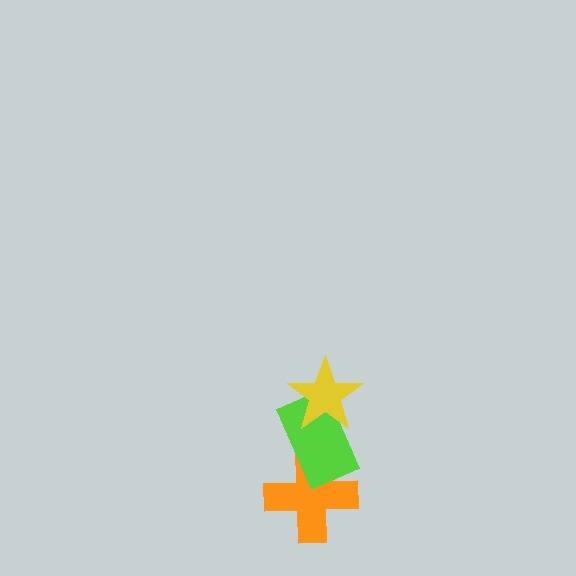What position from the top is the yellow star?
The yellow star is 1st from the top.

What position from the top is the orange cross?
The orange cross is 3rd from the top.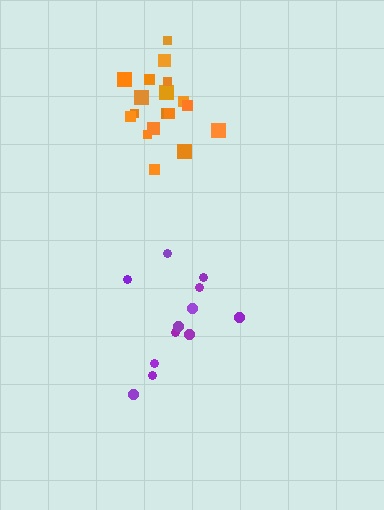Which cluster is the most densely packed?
Orange.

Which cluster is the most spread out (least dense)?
Purple.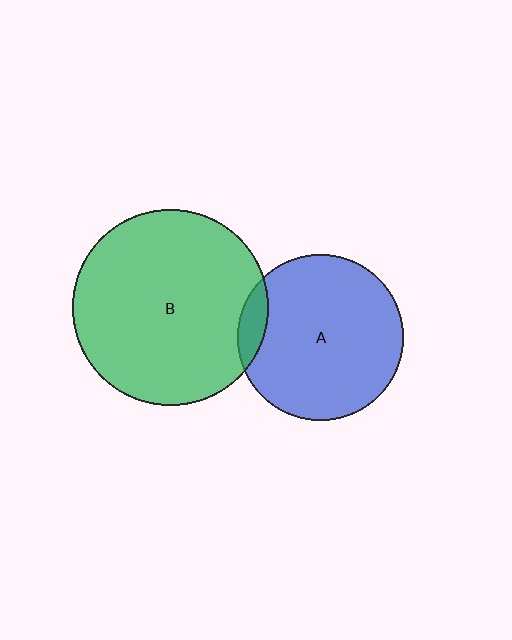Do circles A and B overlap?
Yes.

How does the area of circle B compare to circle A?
Approximately 1.4 times.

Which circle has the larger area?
Circle B (green).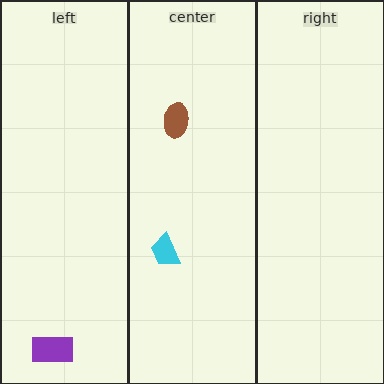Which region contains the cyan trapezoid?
The center region.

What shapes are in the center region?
The brown ellipse, the cyan trapezoid.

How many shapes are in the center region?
2.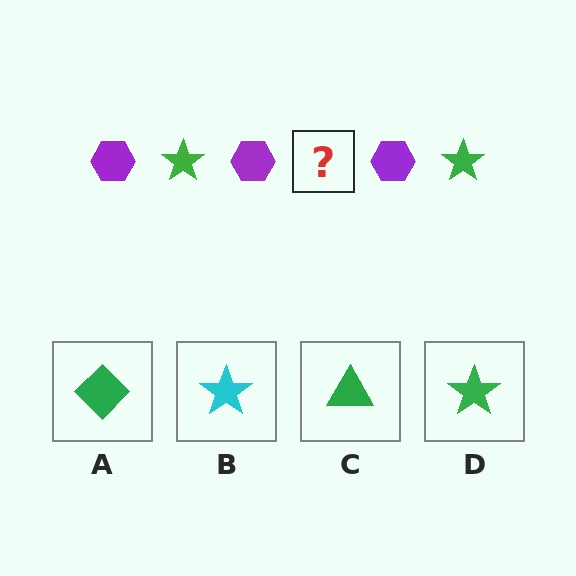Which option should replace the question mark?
Option D.